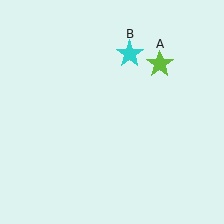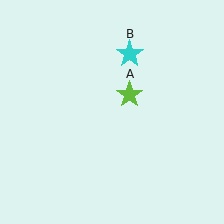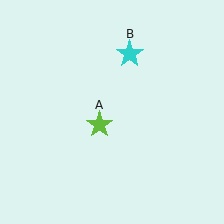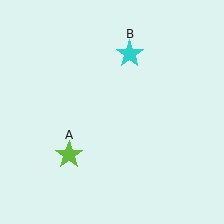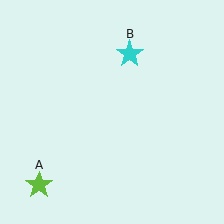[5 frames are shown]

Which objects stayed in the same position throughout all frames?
Cyan star (object B) remained stationary.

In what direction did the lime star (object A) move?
The lime star (object A) moved down and to the left.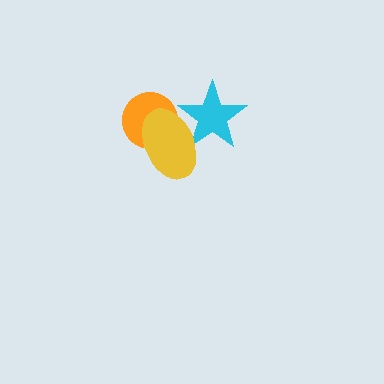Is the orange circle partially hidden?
Yes, it is partially covered by another shape.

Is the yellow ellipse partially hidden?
No, no other shape covers it.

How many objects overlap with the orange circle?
1 object overlaps with the orange circle.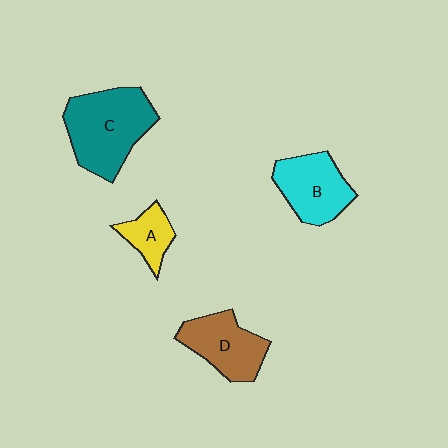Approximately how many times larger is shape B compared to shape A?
Approximately 1.9 times.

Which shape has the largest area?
Shape C (teal).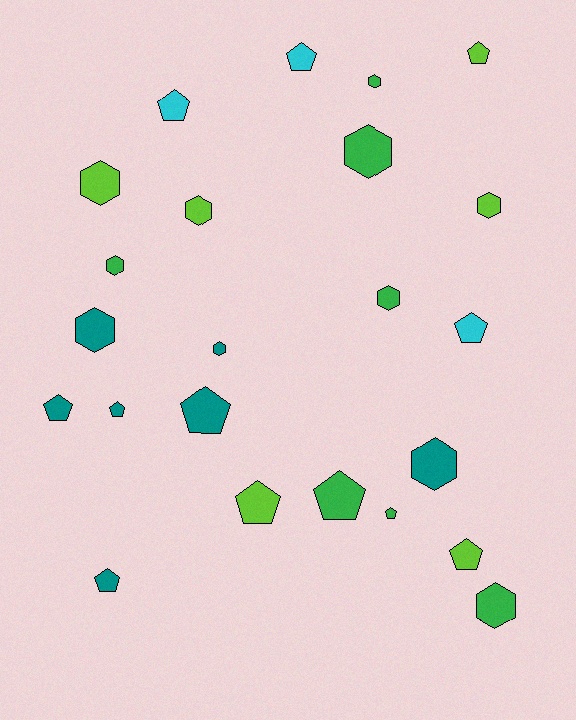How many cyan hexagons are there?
There are no cyan hexagons.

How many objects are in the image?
There are 23 objects.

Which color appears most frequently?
Teal, with 7 objects.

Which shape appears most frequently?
Pentagon, with 12 objects.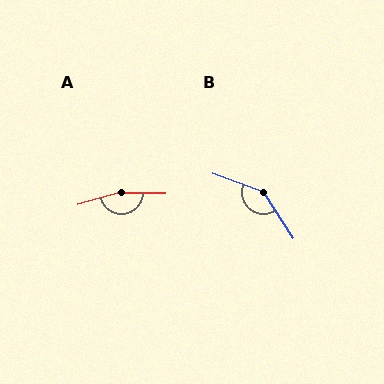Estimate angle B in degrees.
Approximately 143 degrees.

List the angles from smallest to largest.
B (143°), A (163°).